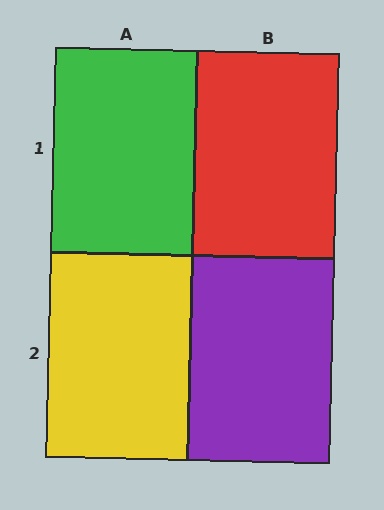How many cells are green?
1 cell is green.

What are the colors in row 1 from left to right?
Green, red.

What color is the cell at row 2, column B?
Purple.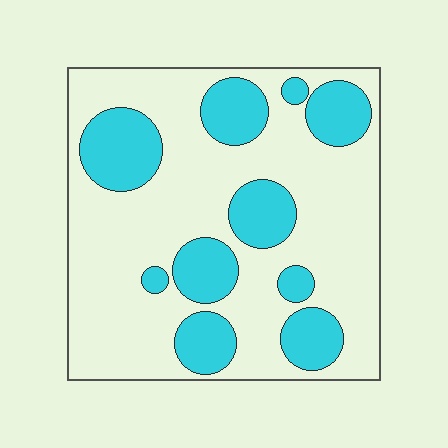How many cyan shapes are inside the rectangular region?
10.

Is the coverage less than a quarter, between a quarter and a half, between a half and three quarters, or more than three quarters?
Between a quarter and a half.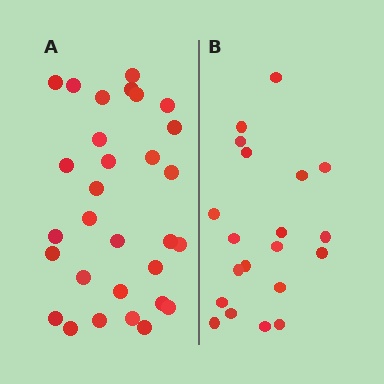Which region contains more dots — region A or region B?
Region A (the left region) has more dots.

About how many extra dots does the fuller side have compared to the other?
Region A has roughly 10 or so more dots than region B.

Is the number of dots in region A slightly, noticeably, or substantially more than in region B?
Region A has substantially more. The ratio is roughly 1.5 to 1.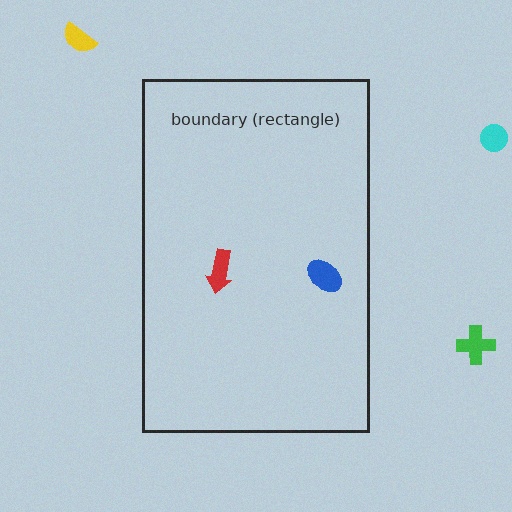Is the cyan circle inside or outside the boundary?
Outside.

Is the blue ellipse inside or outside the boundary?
Inside.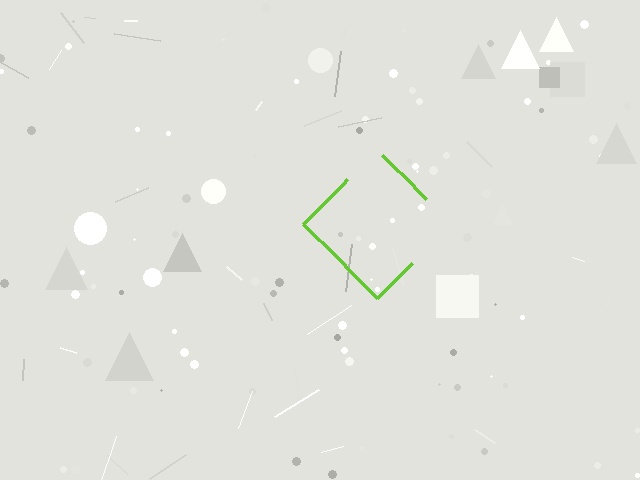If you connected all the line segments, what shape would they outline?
They would outline a diamond.